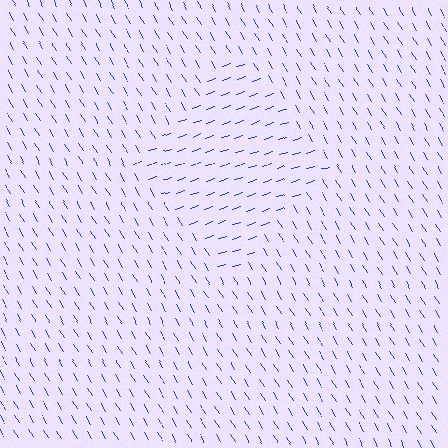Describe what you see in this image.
The image is filled with small blue line segments. A diamond region in the image has lines oriented differently from the surrounding lines, creating a visible texture boundary.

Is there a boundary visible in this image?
Yes, there is a texture boundary formed by a change in line orientation.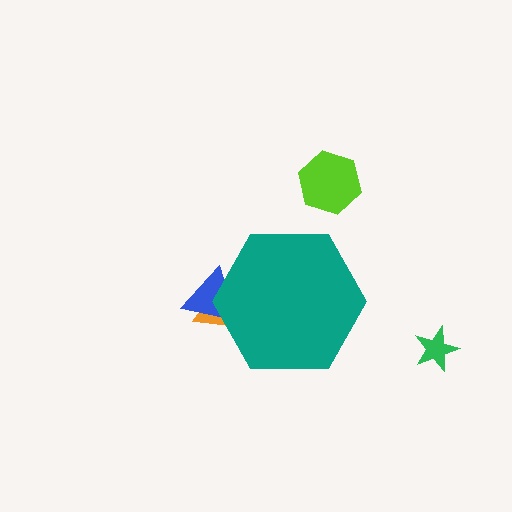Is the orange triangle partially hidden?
Yes, the orange triangle is partially hidden behind the teal hexagon.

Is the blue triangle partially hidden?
Yes, the blue triangle is partially hidden behind the teal hexagon.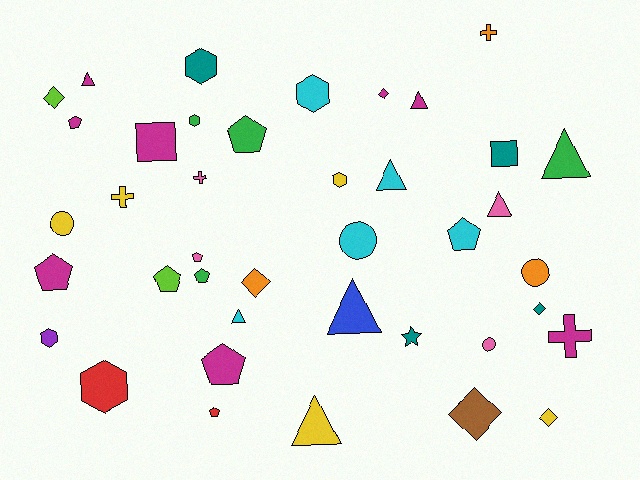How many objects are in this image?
There are 40 objects.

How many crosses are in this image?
There are 4 crosses.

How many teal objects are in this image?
There are 4 teal objects.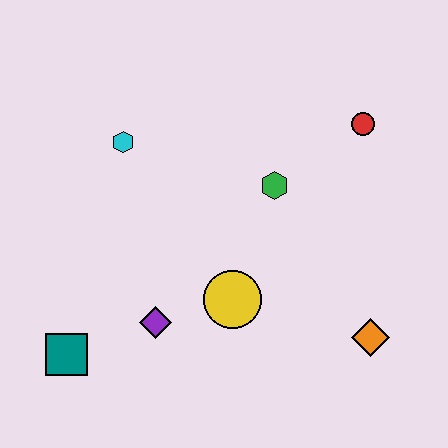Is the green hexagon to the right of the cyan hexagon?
Yes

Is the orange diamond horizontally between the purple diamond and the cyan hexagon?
No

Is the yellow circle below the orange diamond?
No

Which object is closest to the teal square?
The purple diamond is closest to the teal square.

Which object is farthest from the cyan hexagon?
The orange diamond is farthest from the cyan hexagon.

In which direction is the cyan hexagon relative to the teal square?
The cyan hexagon is above the teal square.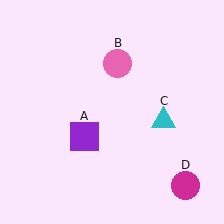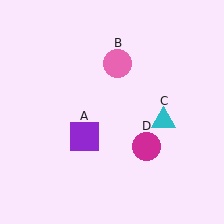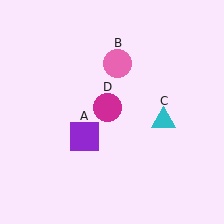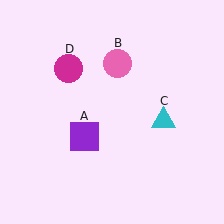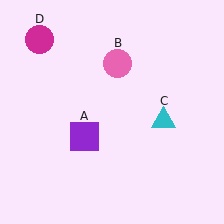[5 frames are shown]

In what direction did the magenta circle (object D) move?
The magenta circle (object D) moved up and to the left.